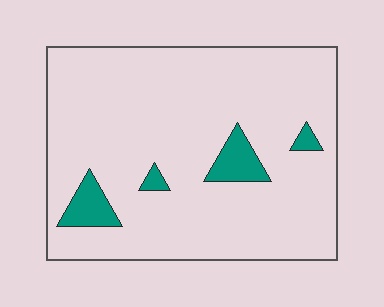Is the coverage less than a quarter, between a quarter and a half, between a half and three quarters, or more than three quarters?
Less than a quarter.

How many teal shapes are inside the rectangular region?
4.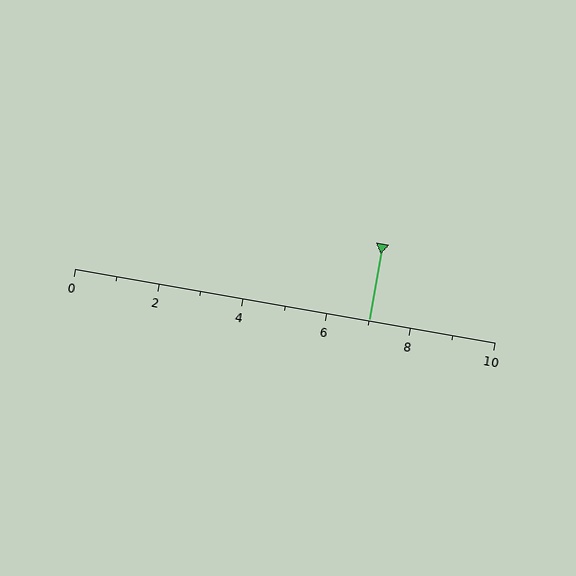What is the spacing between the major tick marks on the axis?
The major ticks are spaced 2 apart.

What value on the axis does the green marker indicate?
The marker indicates approximately 7.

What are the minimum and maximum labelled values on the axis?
The axis runs from 0 to 10.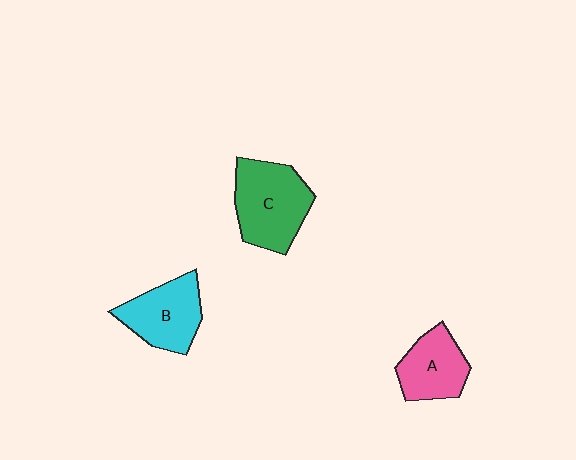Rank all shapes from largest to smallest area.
From largest to smallest: C (green), B (cyan), A (pink).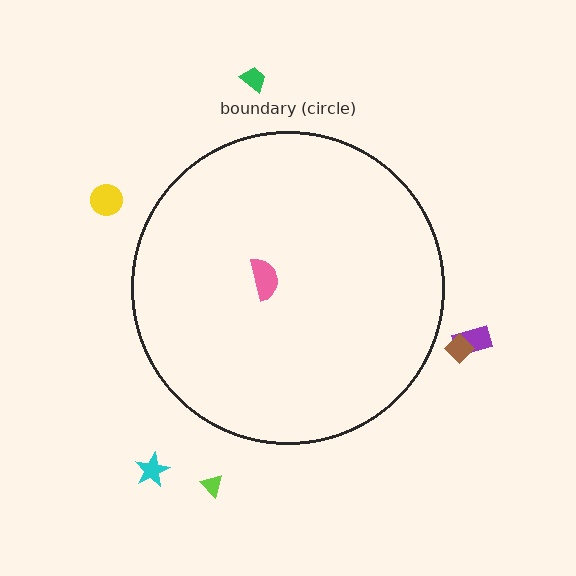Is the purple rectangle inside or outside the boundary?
Outside.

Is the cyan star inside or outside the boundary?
Outside.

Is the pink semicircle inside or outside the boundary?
Inside.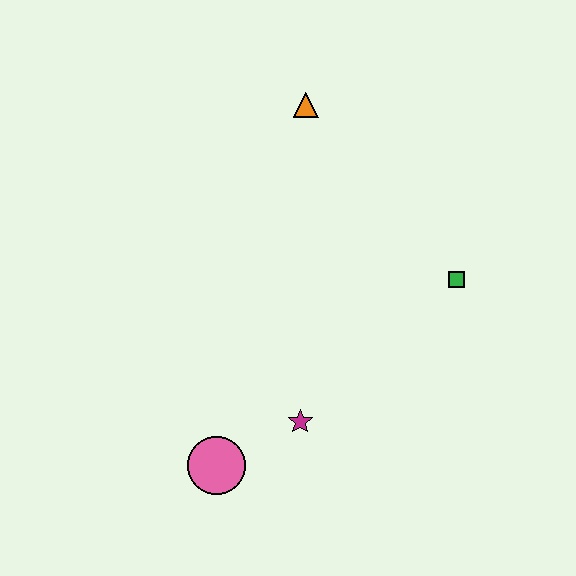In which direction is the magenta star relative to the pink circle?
The magenta star is to the right of the pink circle.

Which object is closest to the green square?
The magenta star is closest to the green square.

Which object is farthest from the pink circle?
The orange triangle is farthest from the pink circle.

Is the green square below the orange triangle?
Yes